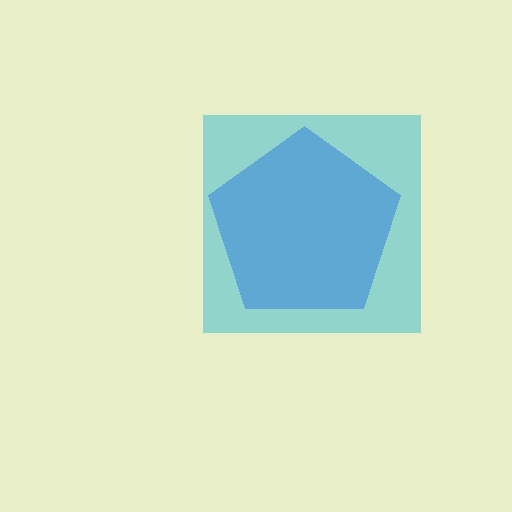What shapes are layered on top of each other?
The layered shapes are: a blue pentagon, a cyan square.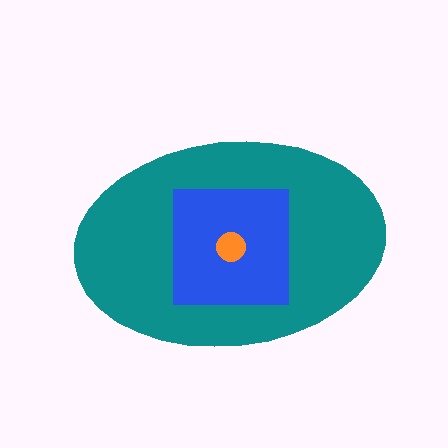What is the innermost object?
The orange circle.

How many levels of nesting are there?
3.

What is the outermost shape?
The teal ellipse.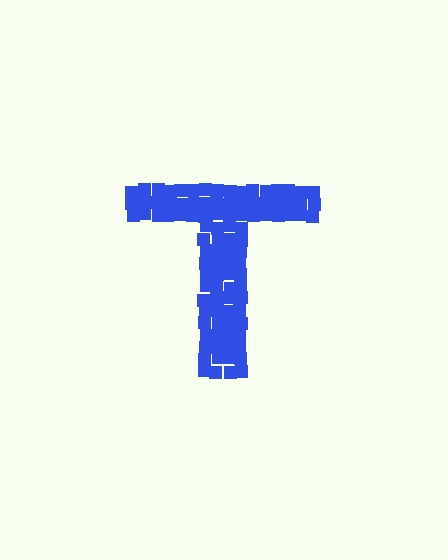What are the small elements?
The small elements are squares.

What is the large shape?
The large shape is the letter T.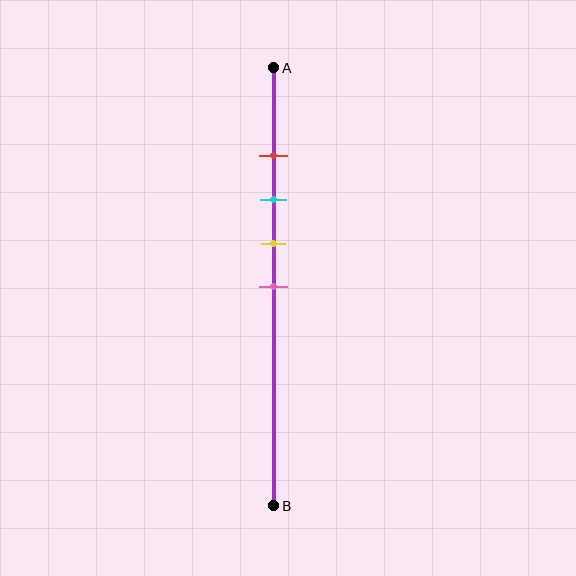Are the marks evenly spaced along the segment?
Yes, the marks are approximately evenly spaced.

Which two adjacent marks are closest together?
The red and cyan marks are the closest adjacent pair.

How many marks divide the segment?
There are 4 marks dividing the segment.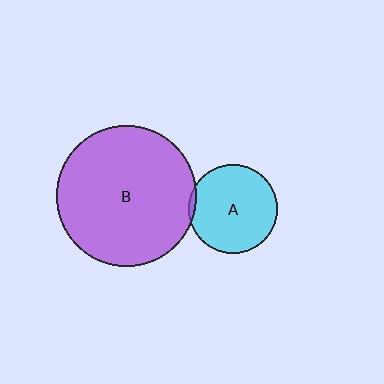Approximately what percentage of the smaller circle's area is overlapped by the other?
Approximately 5%.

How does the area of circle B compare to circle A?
Approximately 2.5 times.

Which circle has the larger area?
Circle B (purple).